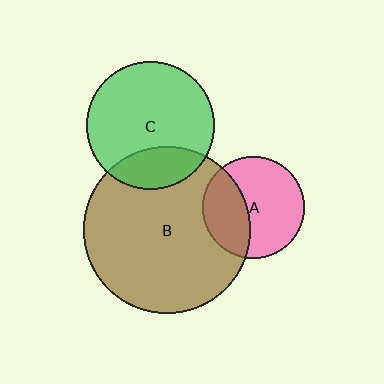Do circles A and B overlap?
Yes.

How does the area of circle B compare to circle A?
Approximately 2.7 times.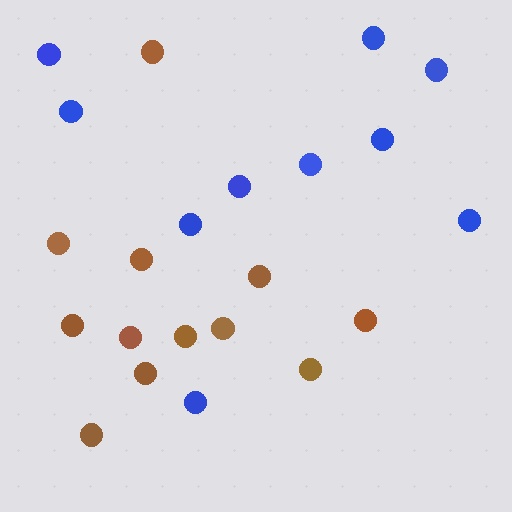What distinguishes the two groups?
There are 2 groups: one group of blue circles (10) and one group of brown circles (12).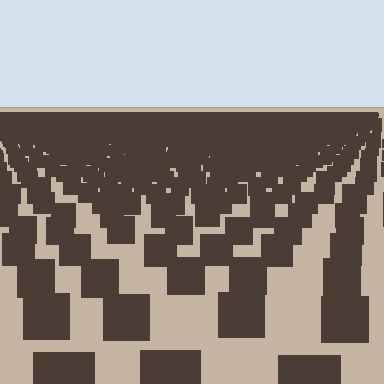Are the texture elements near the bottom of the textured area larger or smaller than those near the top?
Larger. Near the bottom, elements are closer to the viewer and appear at a bigger on-screen size.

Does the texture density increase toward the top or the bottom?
Density increases toward the top.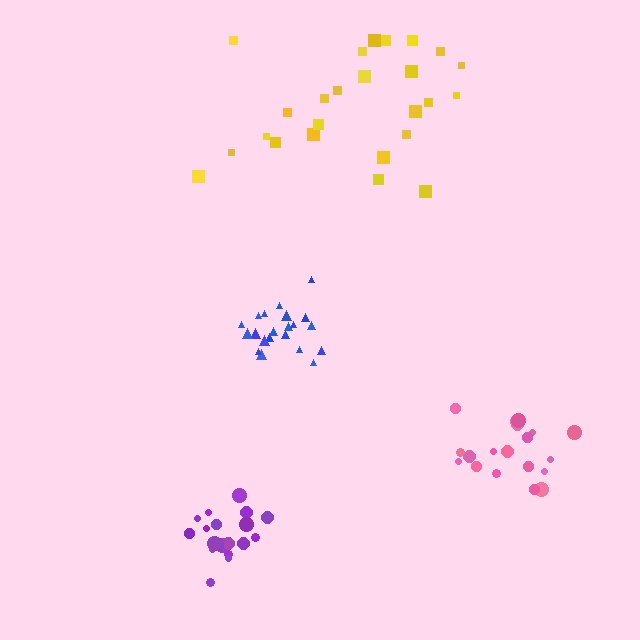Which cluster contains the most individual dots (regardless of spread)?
Yellow (25).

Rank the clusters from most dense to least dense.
blue, purple, pink, yellow.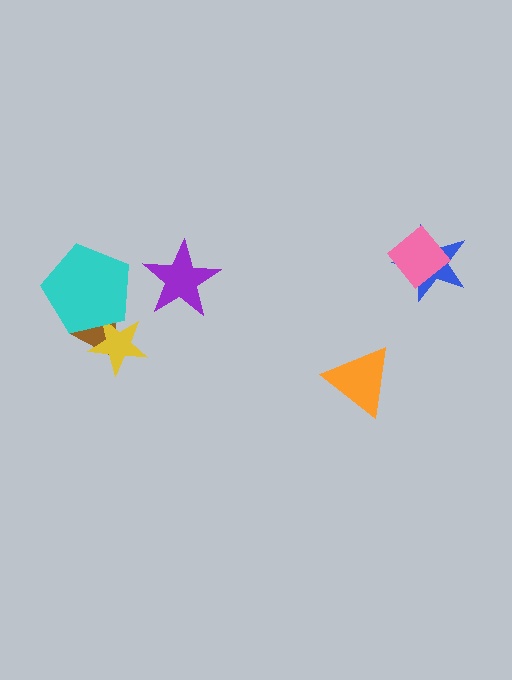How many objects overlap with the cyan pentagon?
2 objects overlap with the cyan pentagon.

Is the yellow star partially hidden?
Yes, it is partially covered by another shape.